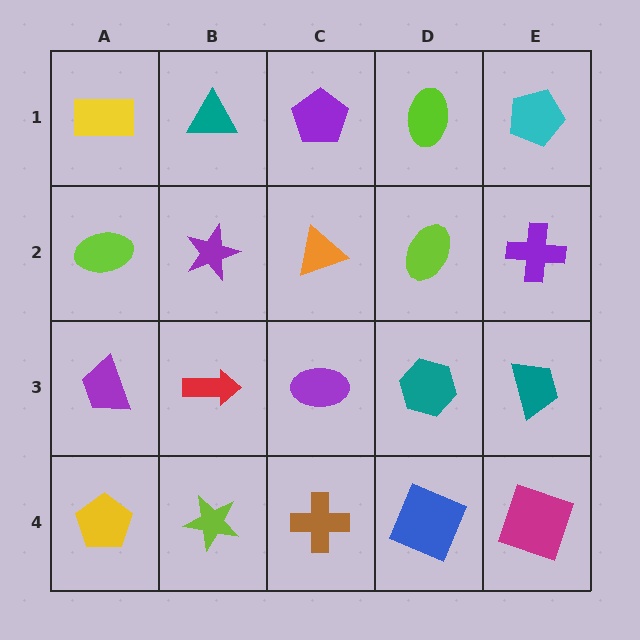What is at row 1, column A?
A yellow rectangle.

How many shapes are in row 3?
5 shapes.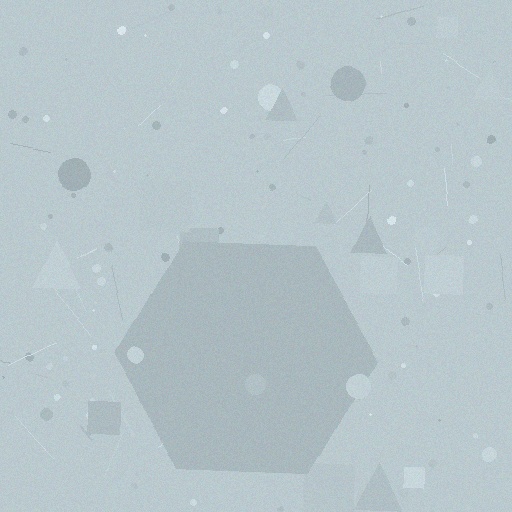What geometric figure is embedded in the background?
A hexagon is embedded in the background.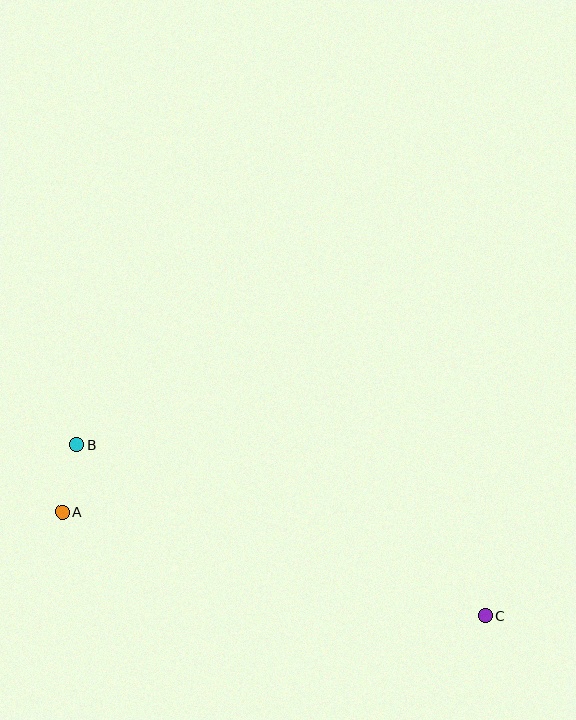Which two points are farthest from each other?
Points B and C are farthest from each other.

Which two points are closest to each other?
Points A and B are closest to each other.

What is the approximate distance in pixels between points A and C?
The distance between A and C is approximately 435 pixels.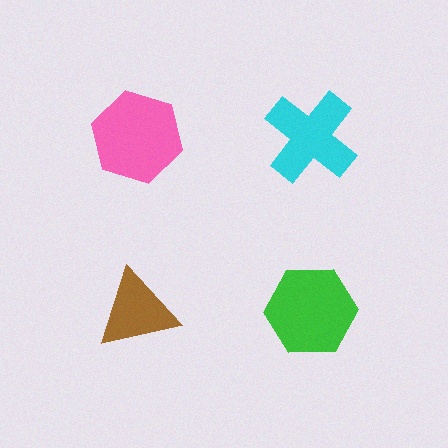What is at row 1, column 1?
A pink hexagon.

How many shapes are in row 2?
2 shapes.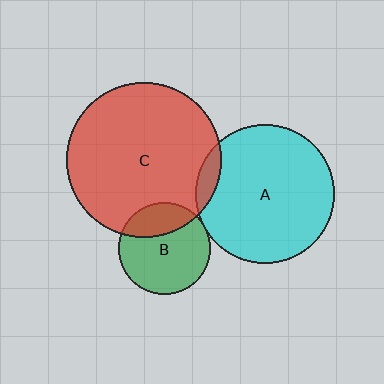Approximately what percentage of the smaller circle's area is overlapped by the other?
Approximately 10%.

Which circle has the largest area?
Circle C (red).